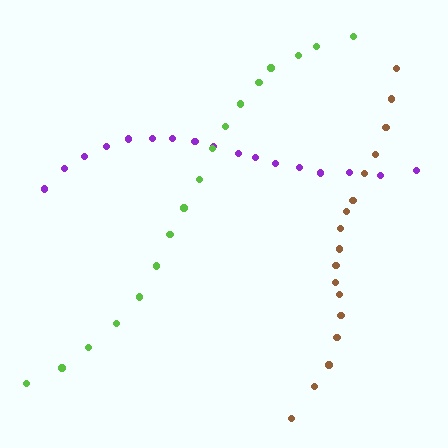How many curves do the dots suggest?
There are 3 distinct paths.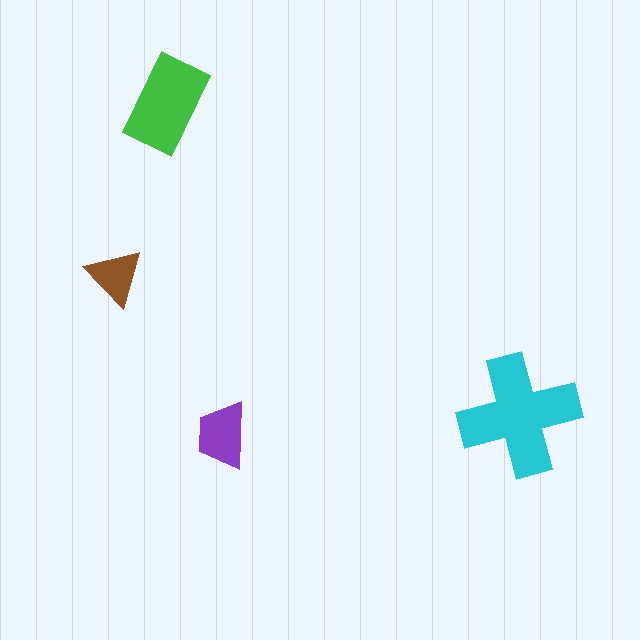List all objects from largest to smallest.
The cyan cross, the green rectangle, the purple trapezoid, the brown triangle.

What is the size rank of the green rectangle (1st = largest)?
2nd.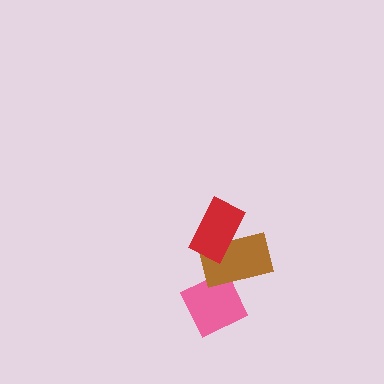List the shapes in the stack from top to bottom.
From top to bottom: the red rectangle, the brown rectangle, the pink diamond.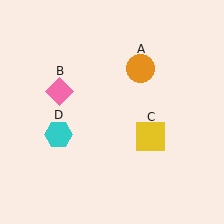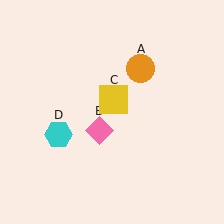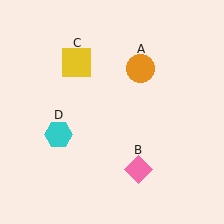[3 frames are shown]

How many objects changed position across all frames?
2 objects changed position: pink diamond (object B), yellow square (object C).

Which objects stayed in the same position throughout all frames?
Orange circle (object A) and cyan hexagon (object D) remained stationary.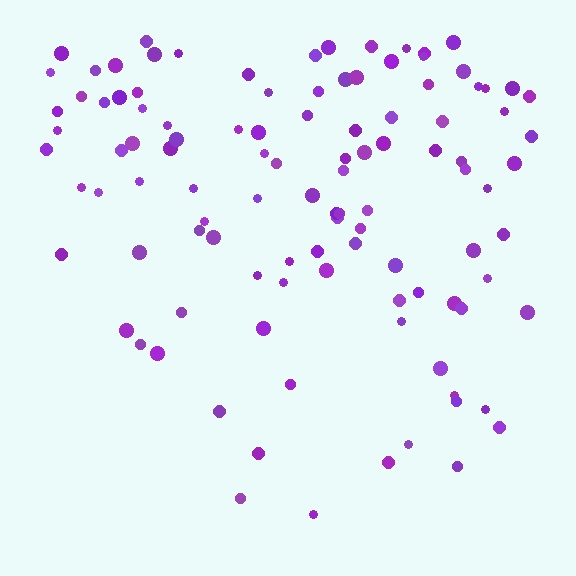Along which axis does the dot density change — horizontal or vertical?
Vertical.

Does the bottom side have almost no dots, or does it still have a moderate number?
Still a moderate number, just noticeably fewer than the top.